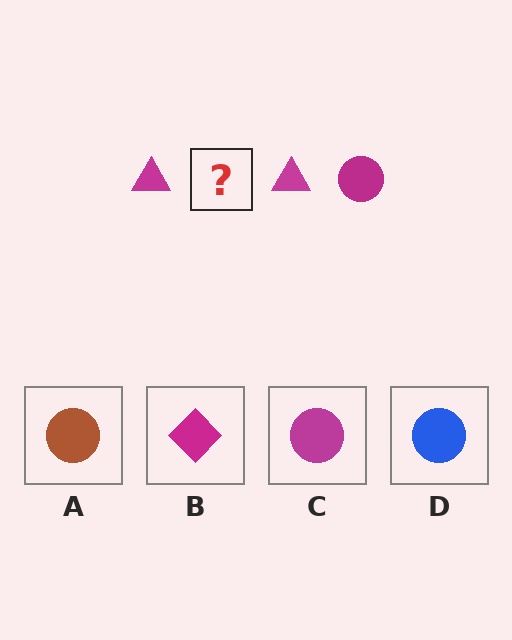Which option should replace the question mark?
Option C.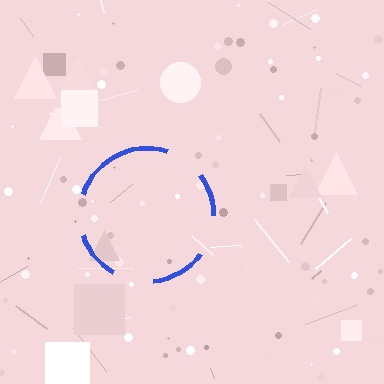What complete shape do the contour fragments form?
The contour fragments form a circle.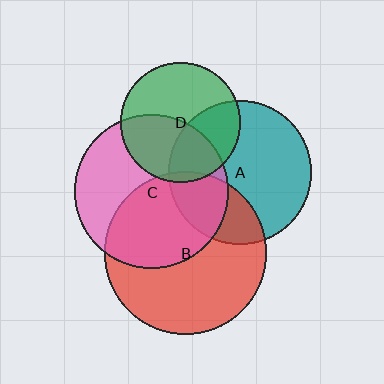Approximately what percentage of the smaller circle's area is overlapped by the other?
Approximately 50%.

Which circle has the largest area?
Circle B (red).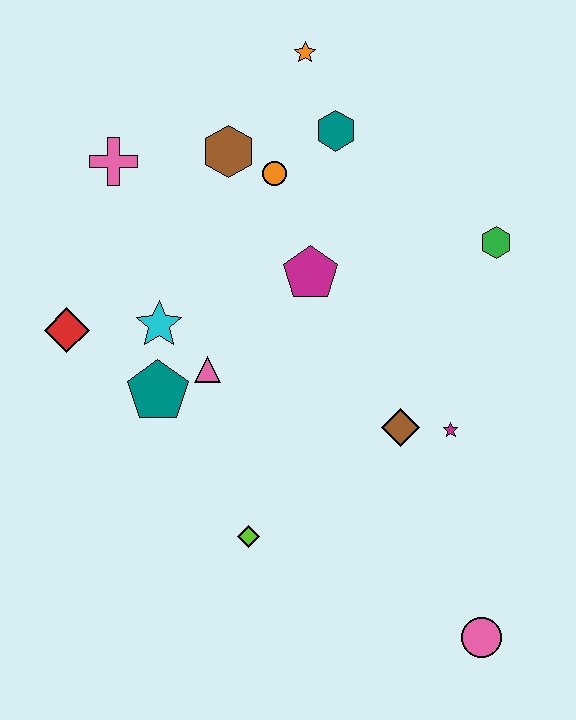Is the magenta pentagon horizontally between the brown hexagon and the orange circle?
No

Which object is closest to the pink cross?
The brown hexagon is closest to the pink cross.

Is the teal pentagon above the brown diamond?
Yes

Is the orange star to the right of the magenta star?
No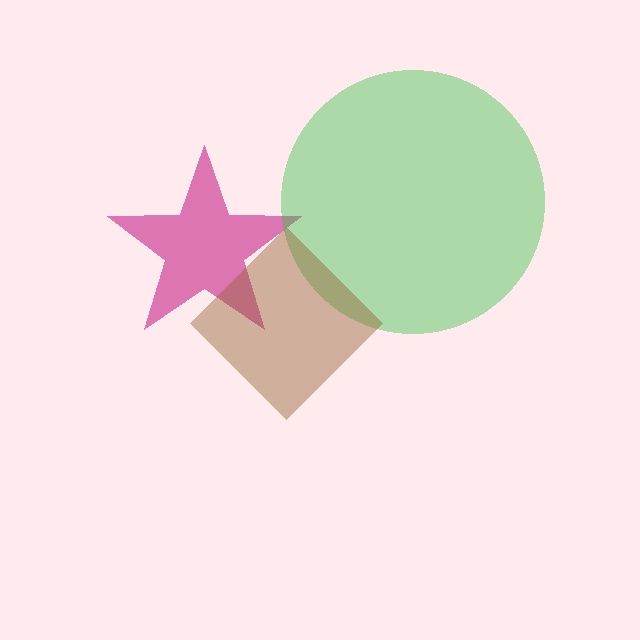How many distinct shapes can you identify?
There are 3 distinct shapes: a magenta star, a green circle, a brown diamond.